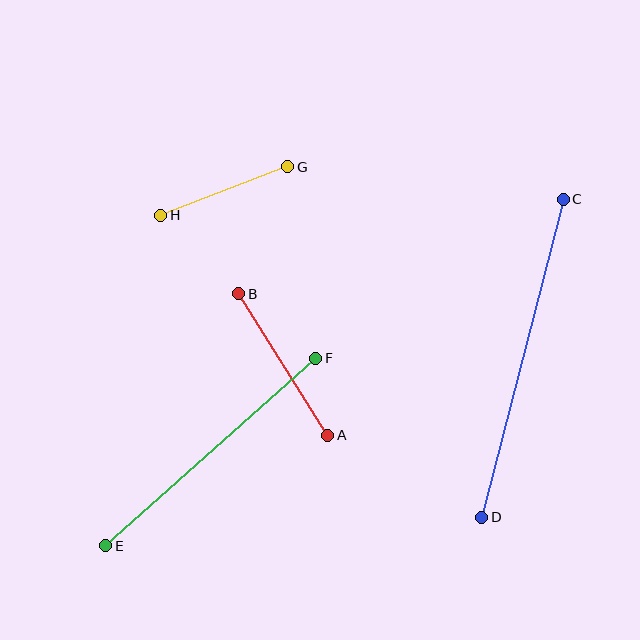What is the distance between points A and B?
The distance is approximately 167 pixels.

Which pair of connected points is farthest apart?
Points C and D are farthest apart.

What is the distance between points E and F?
The distance is approximately 282 pixels.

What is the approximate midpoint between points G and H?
The midpoint is at approximately (224, 191) pixels.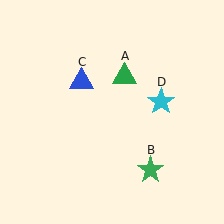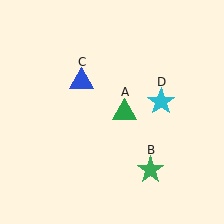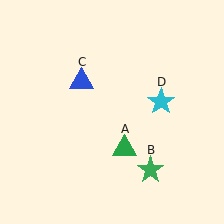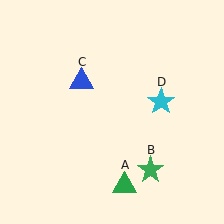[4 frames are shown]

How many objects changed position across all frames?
1 object changed position: green triangle (object A).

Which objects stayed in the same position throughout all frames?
Green star (object B) and blue triangle (object C) and cyan star (object D) remained stationary.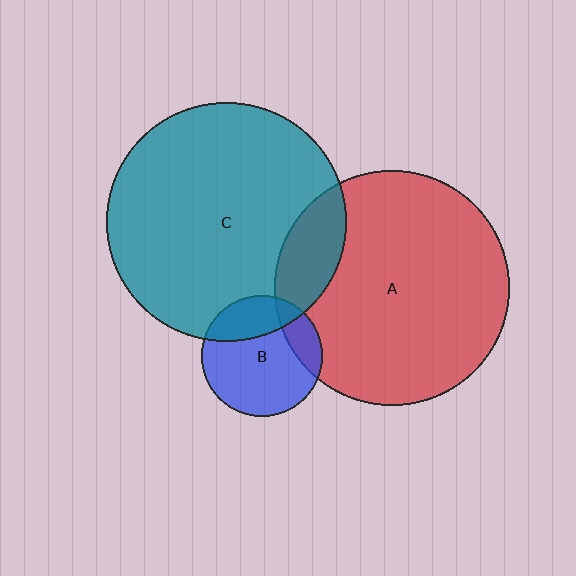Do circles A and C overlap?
Yes.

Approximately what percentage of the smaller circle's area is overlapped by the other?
Approximately 15%.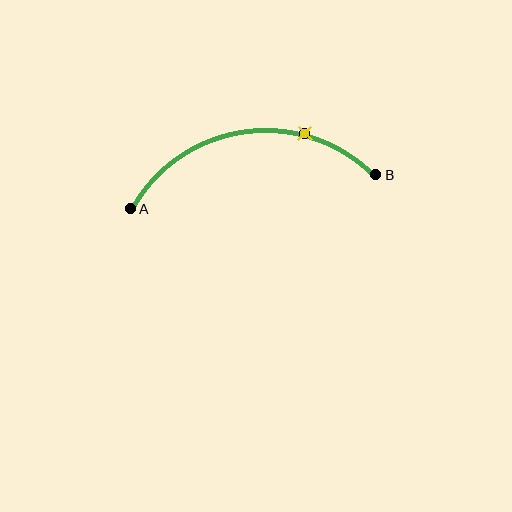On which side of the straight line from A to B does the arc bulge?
The arc bulges above the straight line connecting A and B.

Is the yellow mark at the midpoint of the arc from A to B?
No. The yellow mark lies on the arc but is closer to endpoint B. The arc midpoint would be at the point on the curve equidistant along the arc from both A and B.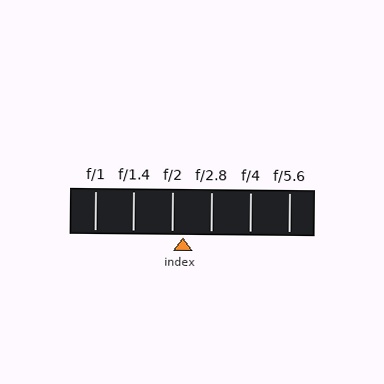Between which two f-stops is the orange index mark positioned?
The index mark is between f/2 and f/2.8.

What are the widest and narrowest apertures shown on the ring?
The widest aperture shown is f/1 and the narrowest is f/5.6.